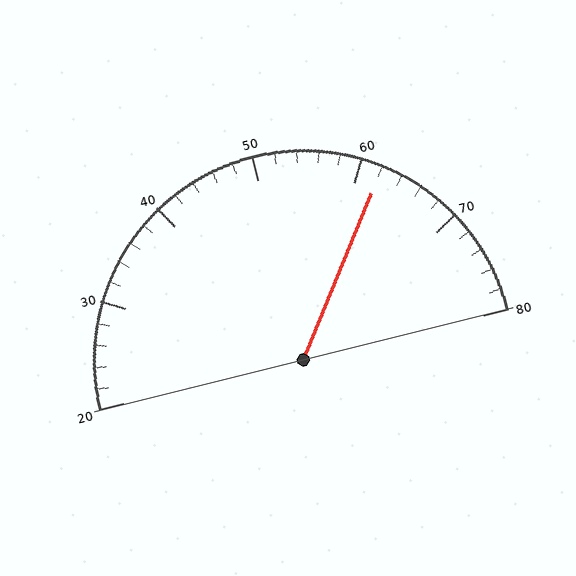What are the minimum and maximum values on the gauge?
The gauge ranges from 20 to 80.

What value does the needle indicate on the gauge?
The needle indicates approximately 62.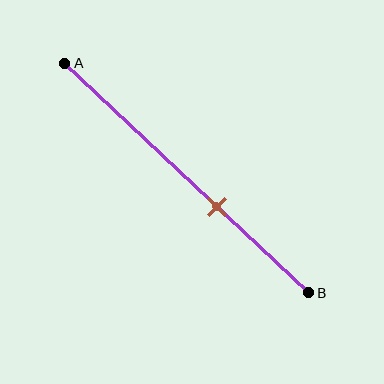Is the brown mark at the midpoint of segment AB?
No, the mark is at about 60% from A, not at the 50% midpoint.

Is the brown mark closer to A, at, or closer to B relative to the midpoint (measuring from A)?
The brown mark is closer to point B than the midpoint of segment AB.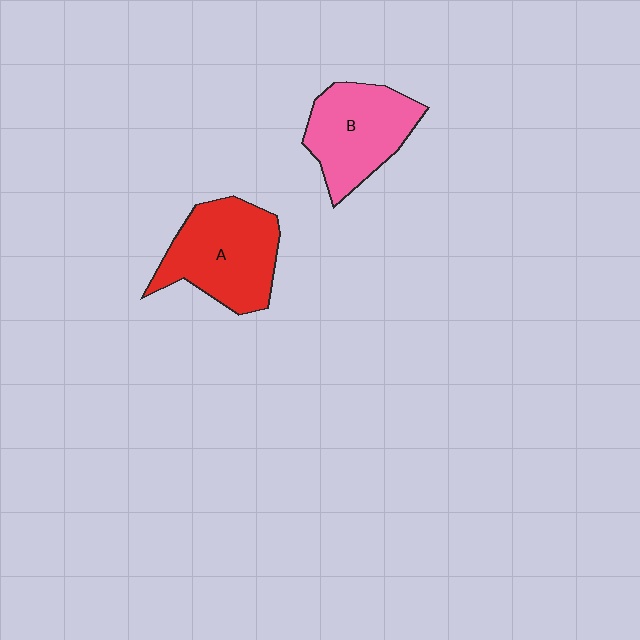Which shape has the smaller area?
Shape B (pink).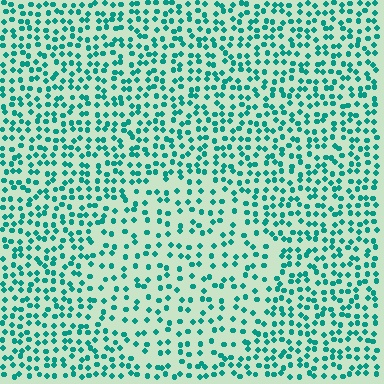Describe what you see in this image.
The image contains small teal elements arranged at two different densities. A circle-shaped region is visible where the elements are less densely packed than the surrounding area.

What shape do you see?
I see a circle.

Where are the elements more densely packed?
The elements are more densely packed outside the circle boundary.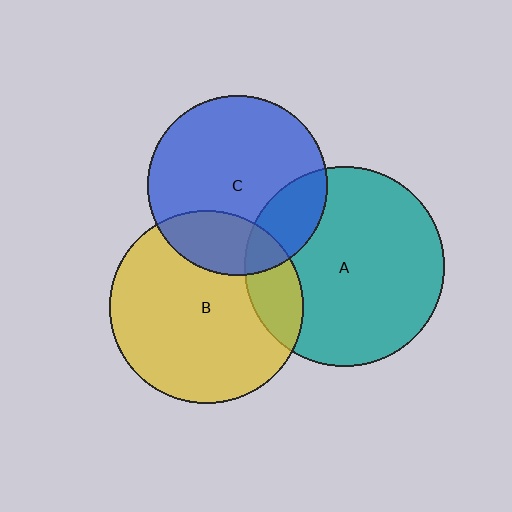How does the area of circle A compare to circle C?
Approximately 1.2 times.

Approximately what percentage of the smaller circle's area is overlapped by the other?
Approximately 15%.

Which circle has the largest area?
Circle A (teal).